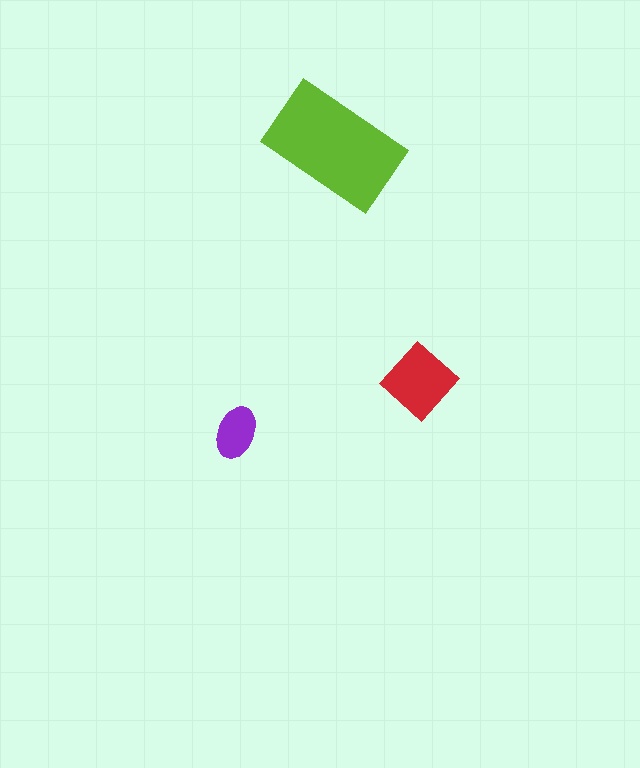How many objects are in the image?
There are 3 objects in the image.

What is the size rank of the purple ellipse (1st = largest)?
3rd.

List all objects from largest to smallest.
The lime rectangle, the red diamond, the purple ellipse.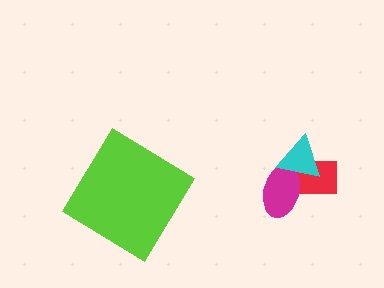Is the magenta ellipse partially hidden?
Yes, it is partially covered by another shape.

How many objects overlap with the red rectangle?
2 objects overlap with the red rectangle.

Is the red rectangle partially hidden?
Yes, it is partially covered by another shape.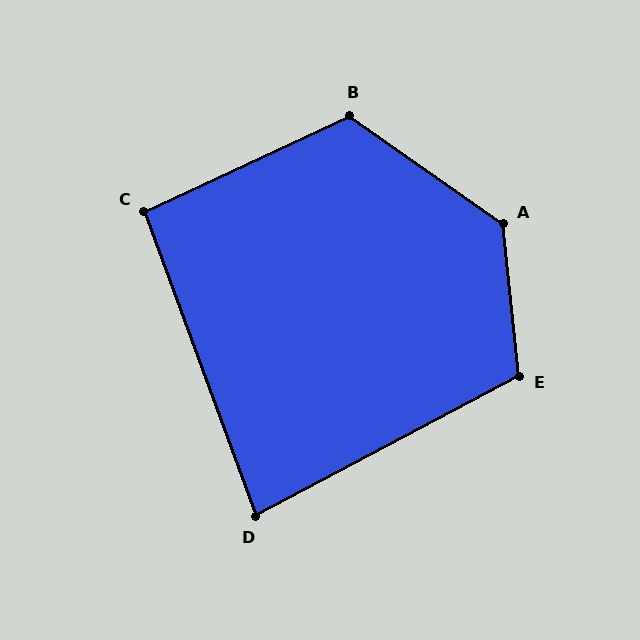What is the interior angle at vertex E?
Approximately 112 degrees (obtuse).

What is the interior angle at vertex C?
Approximately 95 degrees (approximately right).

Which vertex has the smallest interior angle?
D, at approximately 82 degrees.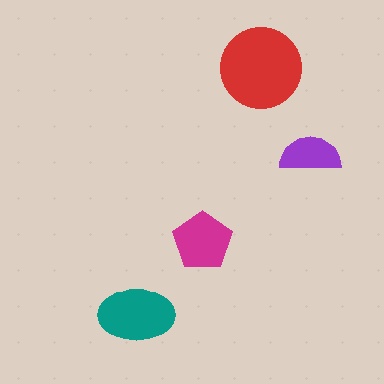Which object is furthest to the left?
The teal ellipse is leftmost.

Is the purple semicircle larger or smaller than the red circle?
Smaller.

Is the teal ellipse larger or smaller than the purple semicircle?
Larger.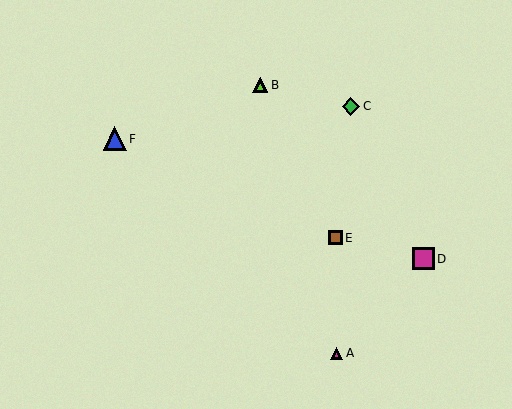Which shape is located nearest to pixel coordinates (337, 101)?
The green diamond (labeled C) at (351, 106) is nearest to that location.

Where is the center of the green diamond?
The center of the green diamond is at (351, 106).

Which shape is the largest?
The blue triangle (labeled F) is the largest.